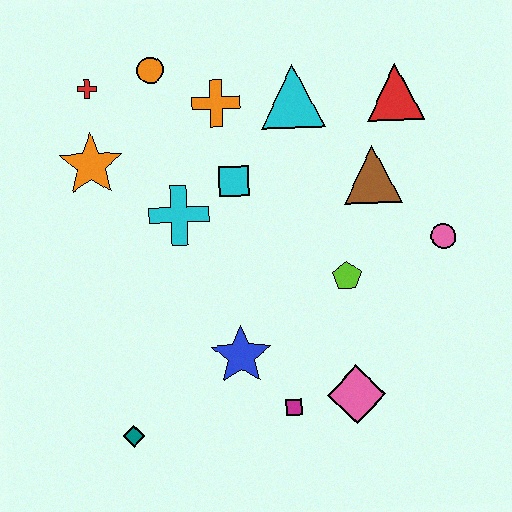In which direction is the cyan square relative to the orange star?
The cyan square is to the right of the orange star.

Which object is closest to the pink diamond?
The magenta square is closest to the pink diamond.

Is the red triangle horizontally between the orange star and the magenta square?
No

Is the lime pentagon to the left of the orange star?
No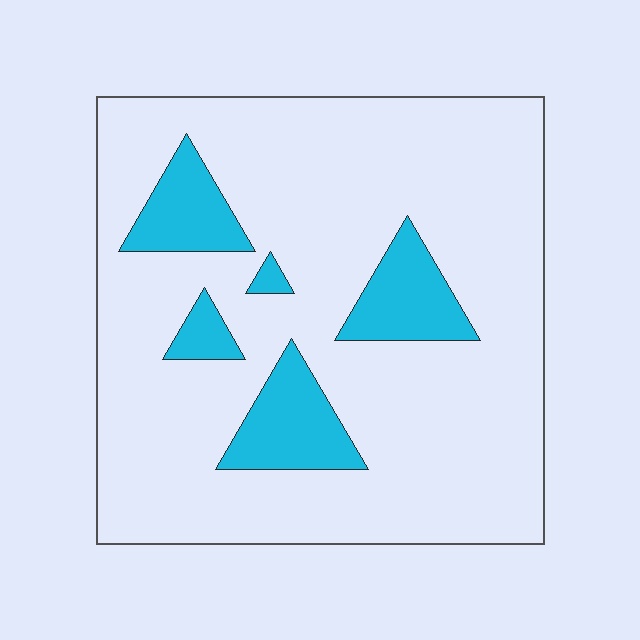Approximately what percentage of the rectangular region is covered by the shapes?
Approximately 15%.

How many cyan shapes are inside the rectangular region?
5.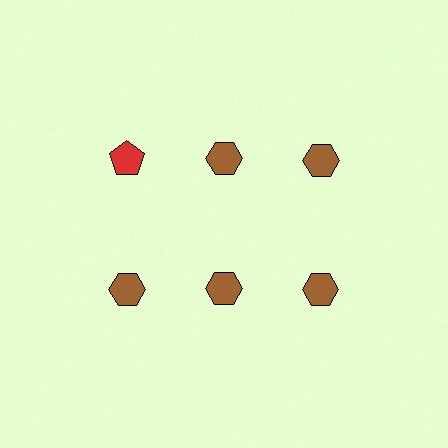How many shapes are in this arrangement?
There are 6 shapes arranged in a grid pattern.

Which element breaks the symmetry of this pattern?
The red pentagon in the top row, leftmost column breaks the symmetry. All other shapes are brown hexagons.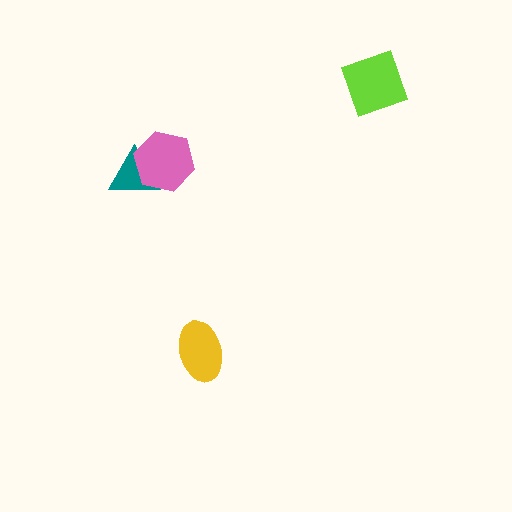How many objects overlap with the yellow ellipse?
0 objects overlap with the yellow ellipse.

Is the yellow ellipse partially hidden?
No, no other shape covers it.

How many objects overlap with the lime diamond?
0 objects overlap with the lime diamond.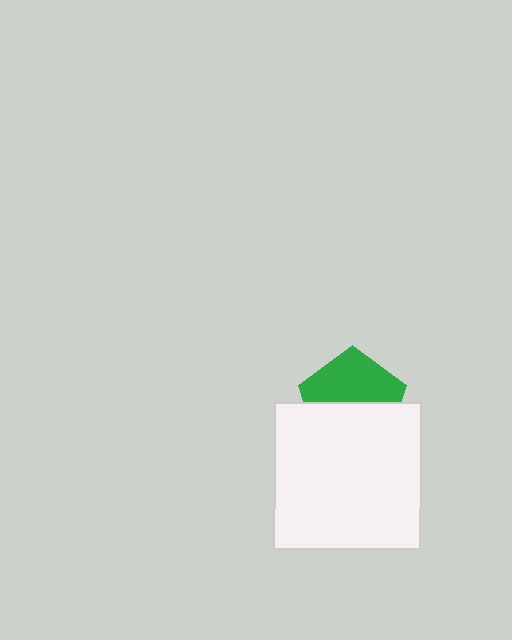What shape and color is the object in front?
The object in front is a white square.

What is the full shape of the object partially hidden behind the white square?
The partially hidden object is a green pentagon.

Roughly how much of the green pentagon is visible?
About half of it is visible (roughly 49%).